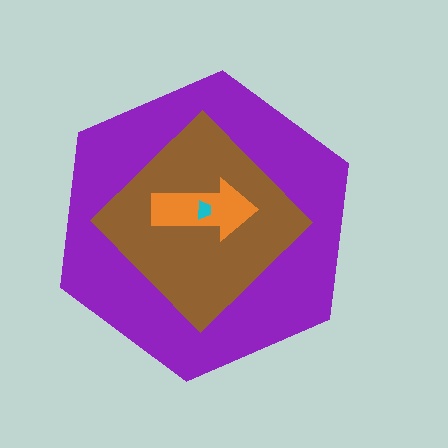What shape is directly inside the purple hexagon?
The brown diamond.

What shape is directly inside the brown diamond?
The orange arrow.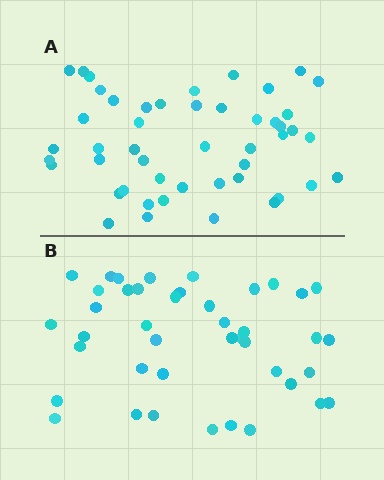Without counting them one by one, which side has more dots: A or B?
Region A (the top region) has more dots.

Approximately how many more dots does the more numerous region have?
Region A has about 6 more dots than region B.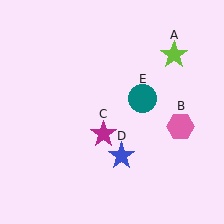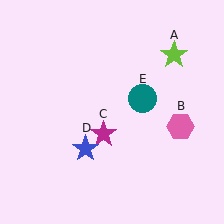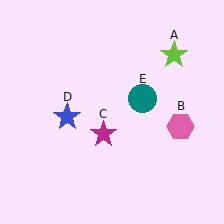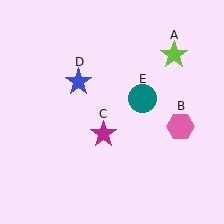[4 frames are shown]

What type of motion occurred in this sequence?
The blue star (object D) rotated clockwise around the center of the scene.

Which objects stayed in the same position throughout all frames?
Lime star (object A) and pink hexagon (object B) and magenta star (object C) and teal circle (object E) remained stationary.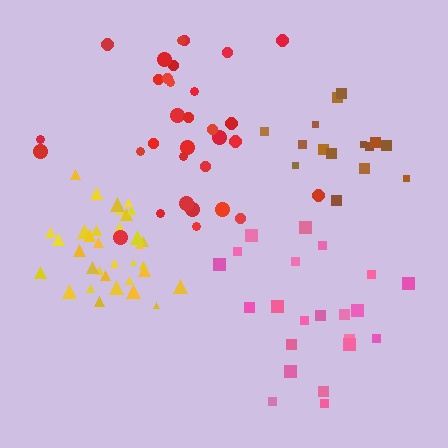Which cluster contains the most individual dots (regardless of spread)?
Yellow (35).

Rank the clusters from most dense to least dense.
yellow, brown, red, pink.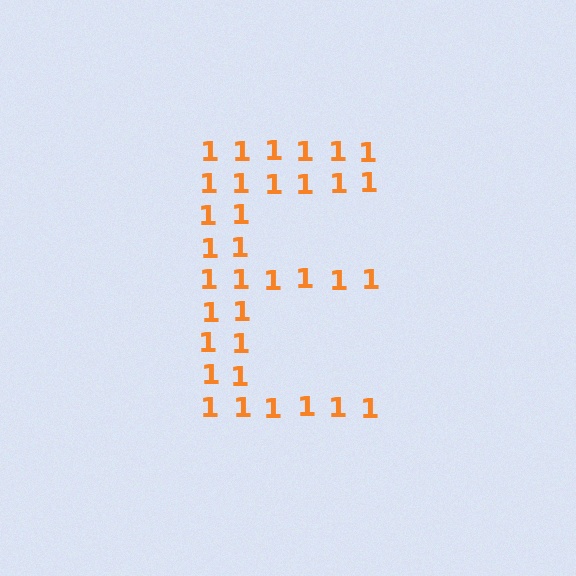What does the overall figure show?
The overall figure shows the letter E.